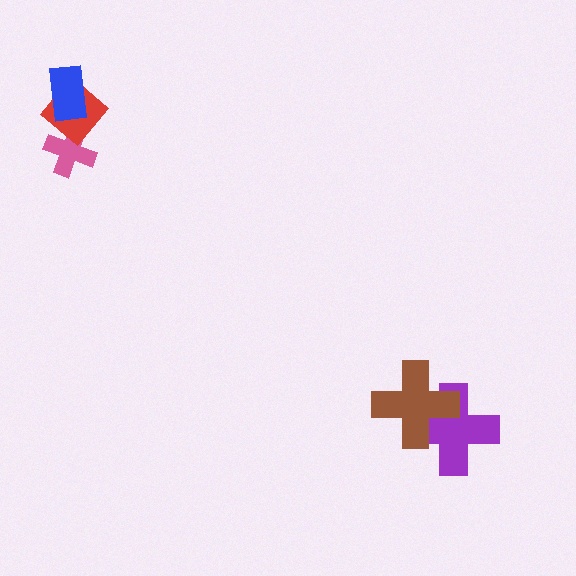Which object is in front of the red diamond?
The blue rectangle is in front of the red diamond.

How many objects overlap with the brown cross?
1 object overlaps with the brown cross.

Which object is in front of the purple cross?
The brown cross is in front of the purple cross.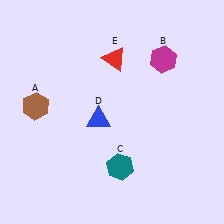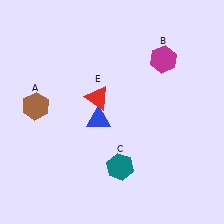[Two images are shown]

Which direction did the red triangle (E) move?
The red triangle (E) moved down.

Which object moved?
The red triangle (E) moved down.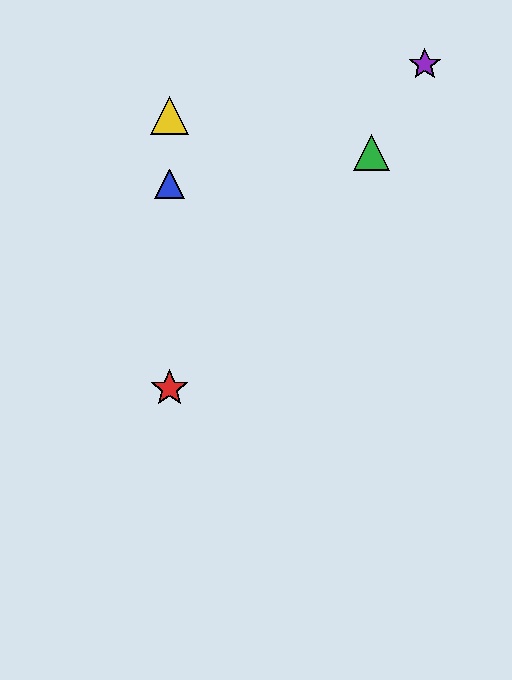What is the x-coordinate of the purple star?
The purple star is at x≈425.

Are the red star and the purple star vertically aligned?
No, the red star is at x≈169 and the purple star is at x≈425.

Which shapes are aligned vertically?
The red star, the blue triangle, the yellow triangle are aligned vertically.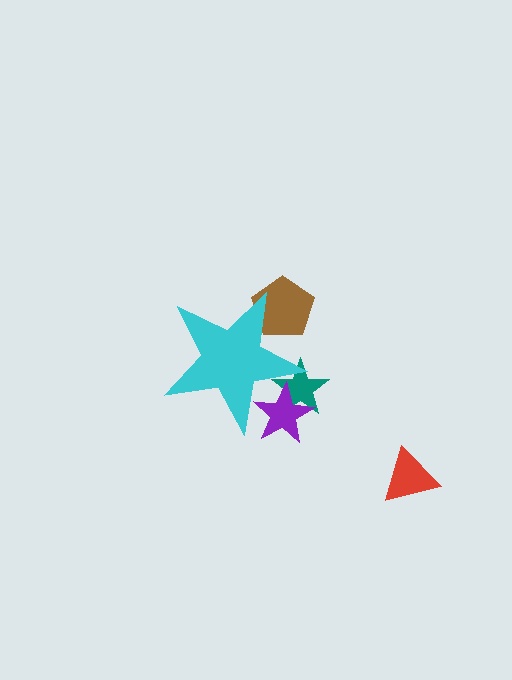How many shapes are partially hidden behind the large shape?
3 shapes are partially hidden.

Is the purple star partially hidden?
Yes, the purple star is partially hidden behind the cyan star.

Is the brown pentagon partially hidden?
Yes, the brown pentagon is partially hidden behind the cyan star.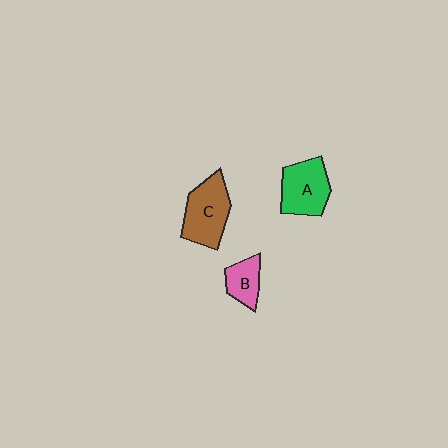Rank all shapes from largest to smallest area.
From largest to smallest: C (brown), A (green), B (pink).